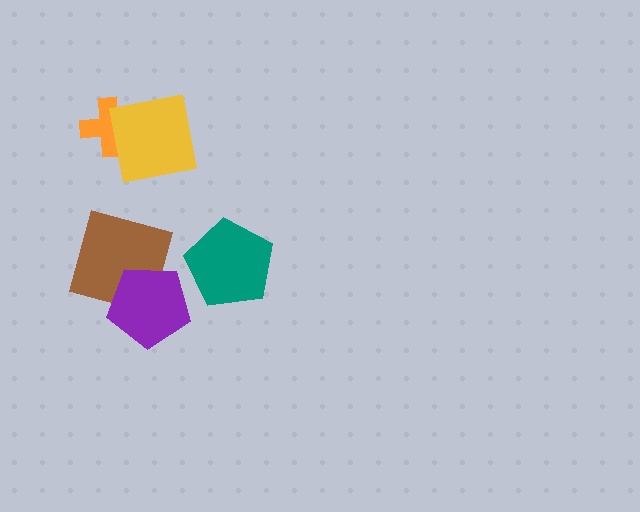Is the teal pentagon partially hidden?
No, no other shape covers it.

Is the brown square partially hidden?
Yes, it is partially covered by another shape.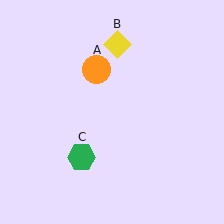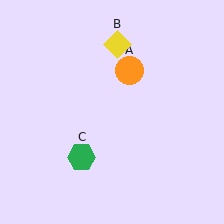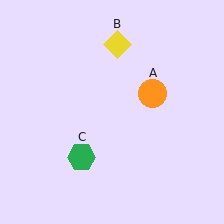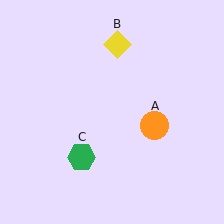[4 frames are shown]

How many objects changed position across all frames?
1 object changed position: orange circle (object A).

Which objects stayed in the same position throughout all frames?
Yellow diamond (object B) and green hexagon (object C) remained stationary.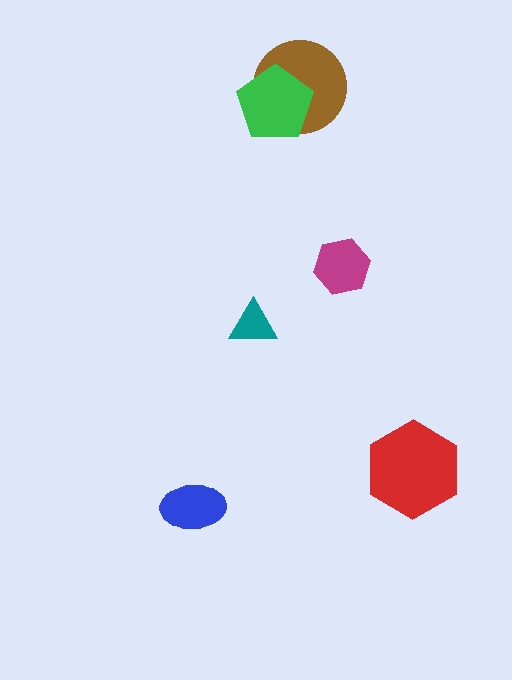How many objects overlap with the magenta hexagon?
0 objects overlap with the magenta hexagon.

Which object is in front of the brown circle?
The green pentagon is in front of the brown circle.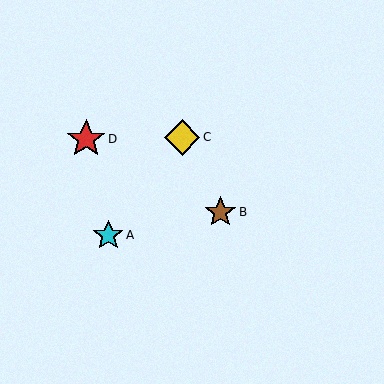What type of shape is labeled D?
Shape D is a red star.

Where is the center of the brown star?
The center of the brown star is at (220, 212).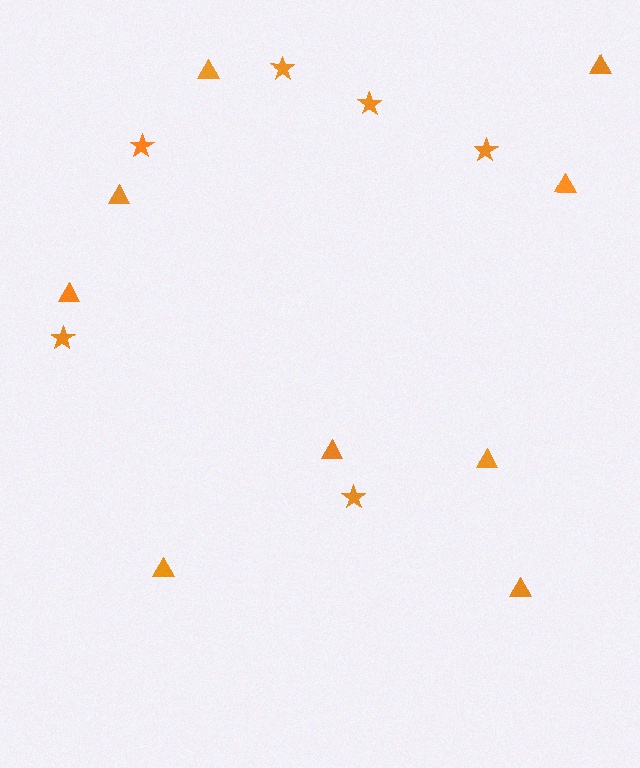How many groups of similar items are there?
There are 2 groups: one group of stars (6) and one group of triangles (9).